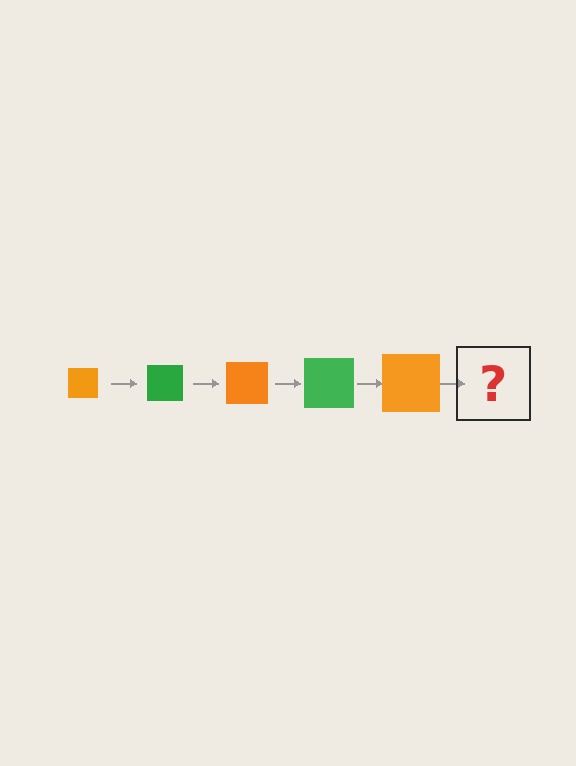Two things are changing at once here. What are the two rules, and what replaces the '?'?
The two rules are that the square grows larger each step and the color cycles through orange and green. The '?' should be a green square, larger than the previous one.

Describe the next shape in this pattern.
It should be a green square, larger than the previous one.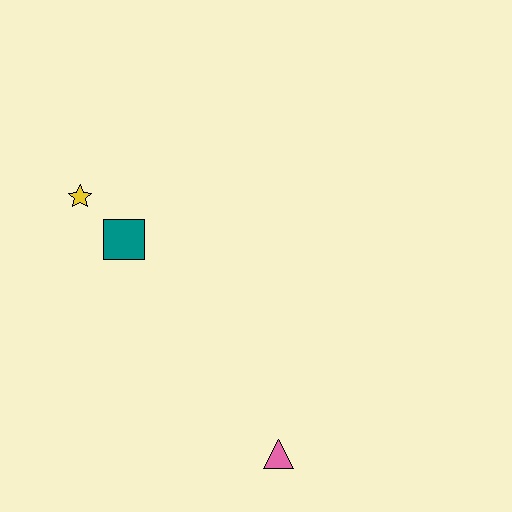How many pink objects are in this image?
There is 1 pink object.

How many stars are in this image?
There is 1 star.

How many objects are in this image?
There are 3 objects.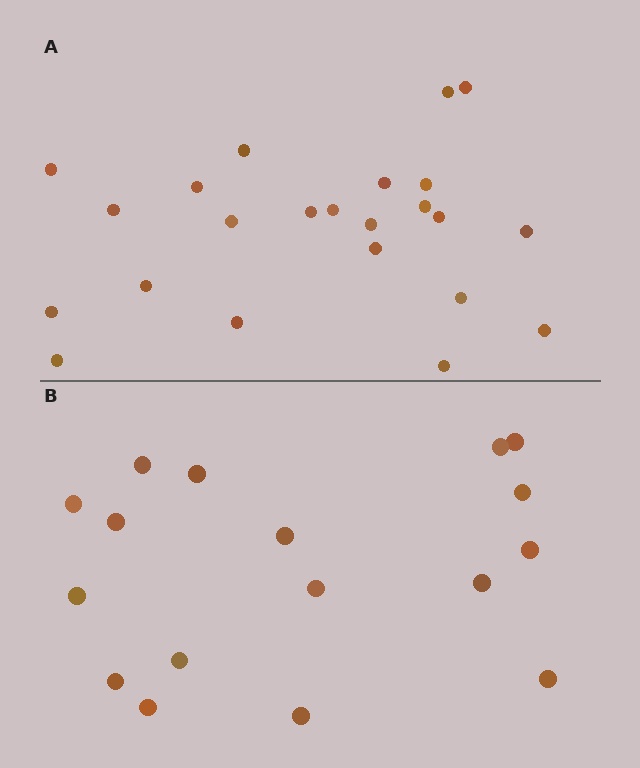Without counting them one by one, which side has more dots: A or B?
Region A (the top region) has more dots.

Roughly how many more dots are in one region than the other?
Region A has about 6 more dots than region B.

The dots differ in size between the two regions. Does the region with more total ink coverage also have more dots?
No. Region B has more total ink coverage because its dots are larger, but region A actually contains more individual dots. Total area can be misleading — the number of items is what matters here.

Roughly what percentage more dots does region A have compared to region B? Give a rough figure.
About 35% more.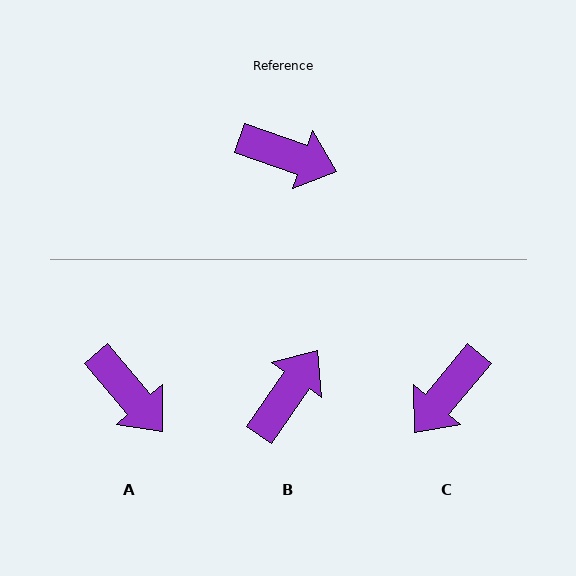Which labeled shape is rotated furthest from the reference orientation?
C, about 111 degrees away.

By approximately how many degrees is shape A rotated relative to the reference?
Approximately 31 degrees clockwise.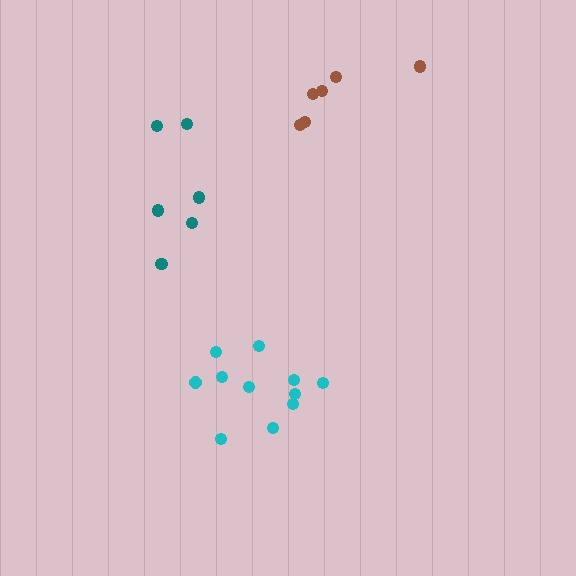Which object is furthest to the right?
The brown cluster is rightmost.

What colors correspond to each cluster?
The clusters are colored: cyan, teal, brown.